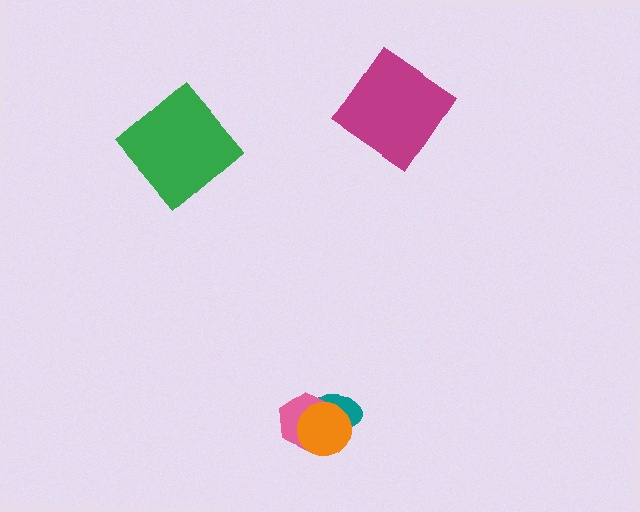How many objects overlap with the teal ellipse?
2 objects overlap with the teal ellipse.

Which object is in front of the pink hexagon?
The orange circle is in front of the pink hexagon.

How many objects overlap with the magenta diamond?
0 objects overlap with the magenta diamond.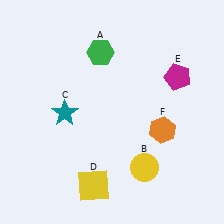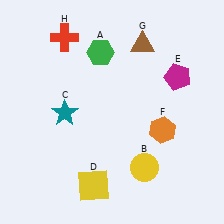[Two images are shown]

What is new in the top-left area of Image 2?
A red cross (H) was added in the top-left area of Image 2.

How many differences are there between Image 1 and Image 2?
There are 2 differences between the two images.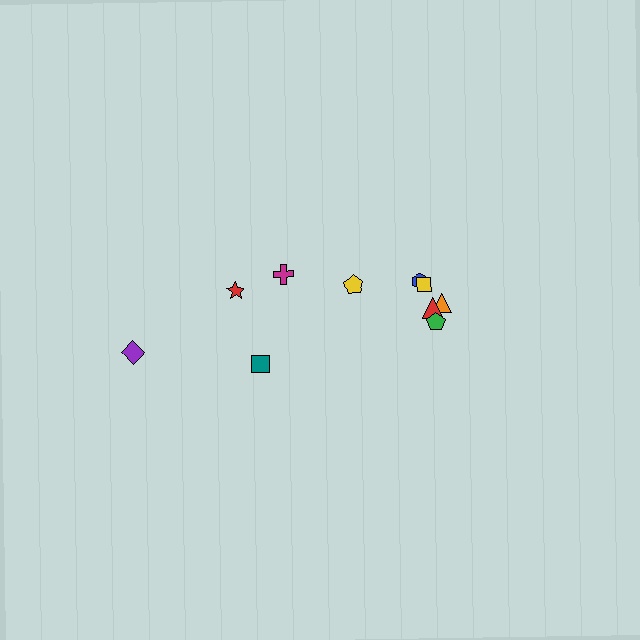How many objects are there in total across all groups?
There are 10 objects.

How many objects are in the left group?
There are 4 objects.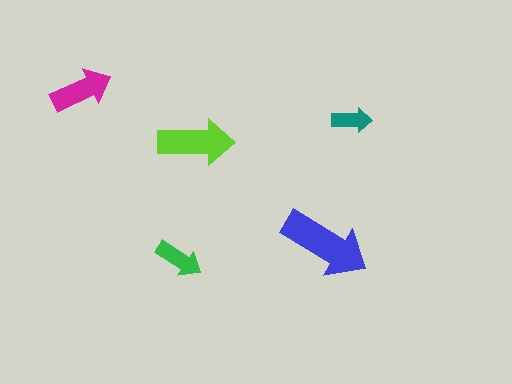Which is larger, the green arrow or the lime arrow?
The lime one.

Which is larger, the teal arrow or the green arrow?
The green one.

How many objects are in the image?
There are 5 objects in the image.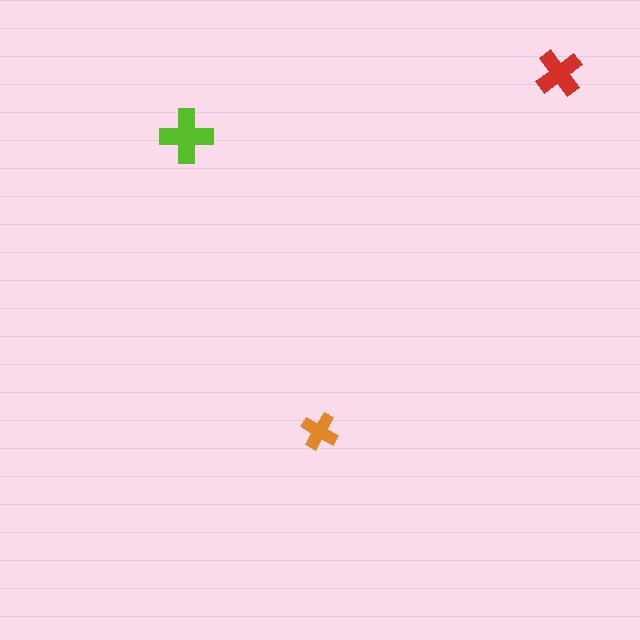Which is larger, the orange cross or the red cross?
The red one.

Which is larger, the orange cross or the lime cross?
The lime one.